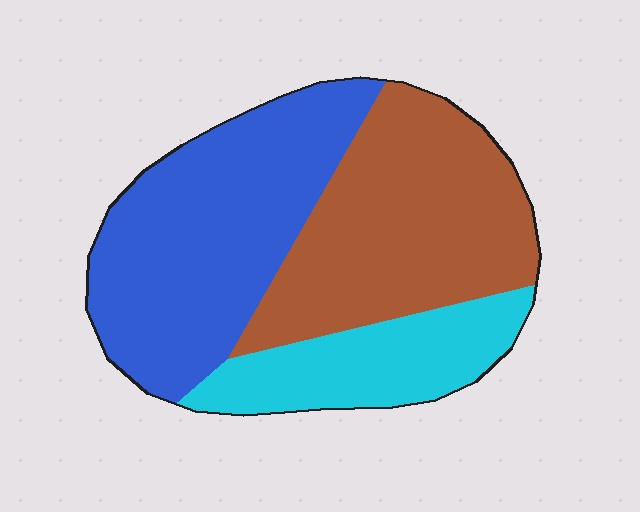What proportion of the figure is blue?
Blue covers about 40% of the figure.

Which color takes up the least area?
Cyan, at roughly 20%.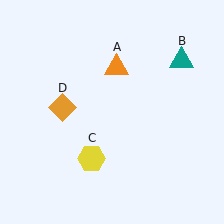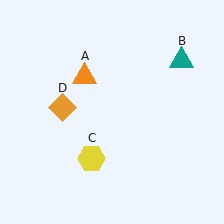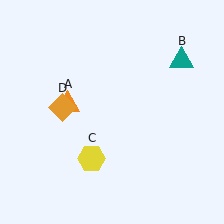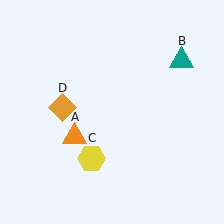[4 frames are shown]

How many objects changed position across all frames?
1 object changed position: orange triangle (object A).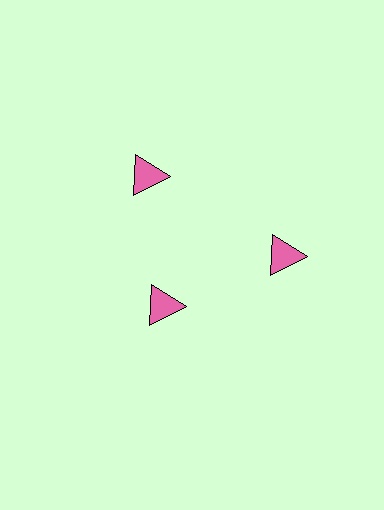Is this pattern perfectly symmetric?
No. The 3 pink triangles are arranged in a ring, but one element near the 7 o'clock position is pulled inward toward the center, breaking the 3-fold rotational symmetry.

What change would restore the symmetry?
The symmetry would be restored by moving it outward, back onto the ring so that all 3 triangles sit at equal angles and equal distance from the center.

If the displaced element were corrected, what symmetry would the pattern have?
It would have 3-fold rotational symmetry — the pattern would map onto itself every 120 degrees.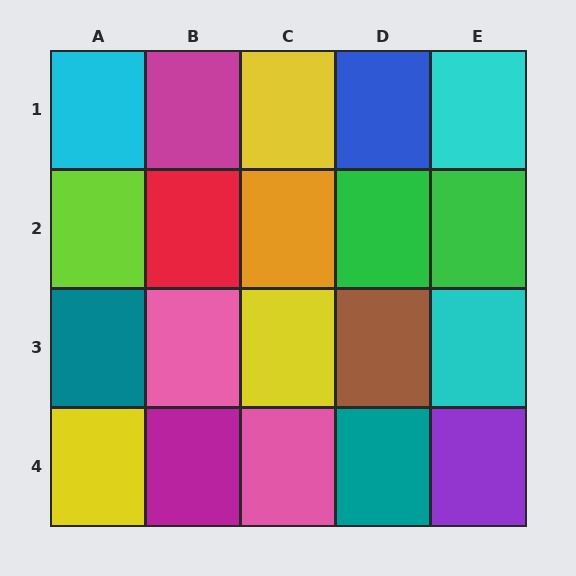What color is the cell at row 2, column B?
Red.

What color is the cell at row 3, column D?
Brown.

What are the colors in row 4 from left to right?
Yellow, magenta, pink, teal, purple.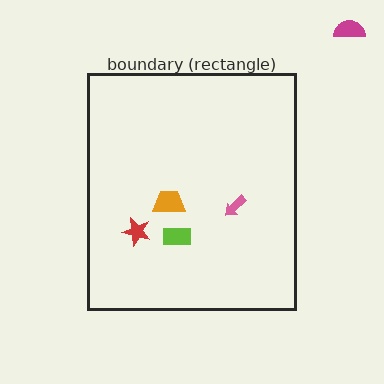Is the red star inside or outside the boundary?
Inside.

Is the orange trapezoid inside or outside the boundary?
Inside.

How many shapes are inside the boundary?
4 inside, 1 outside.